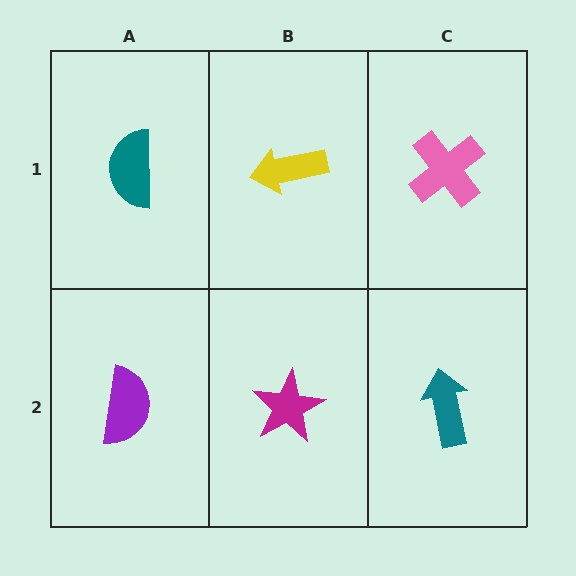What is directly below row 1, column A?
A purple semicircle.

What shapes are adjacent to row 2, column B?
A yellow arrow (row 1, column B), a purple semicircle (row 2, column A), a teal arrow (row 2, column C).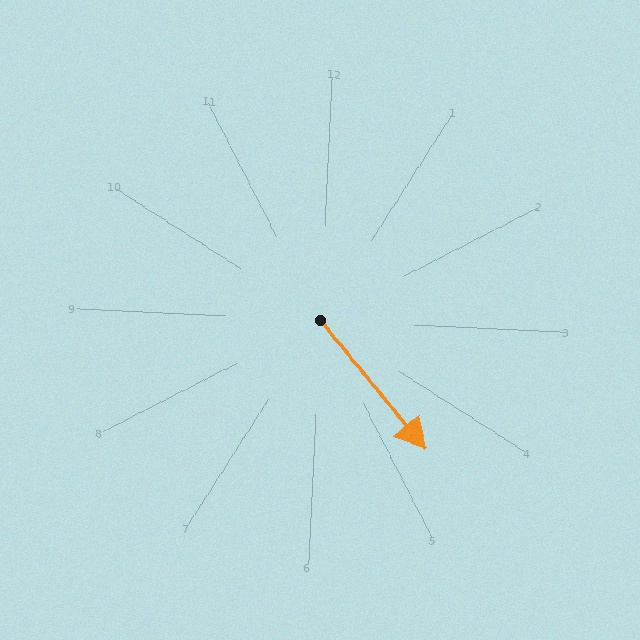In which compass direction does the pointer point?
Southeast.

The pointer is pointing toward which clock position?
Roughly 5 o'clock.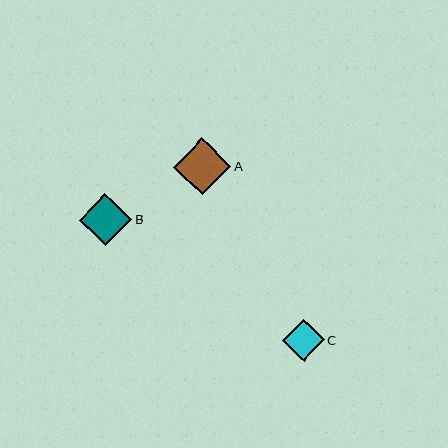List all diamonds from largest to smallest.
From largest to smallest: A, B, C.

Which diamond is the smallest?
Diamond C is the smallest with a size of approximately 42 pixels.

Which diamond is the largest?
Diamond A is the largest with a size of approximately 57 pixels.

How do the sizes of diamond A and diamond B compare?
Diamond A and diamond B are approximately the same size.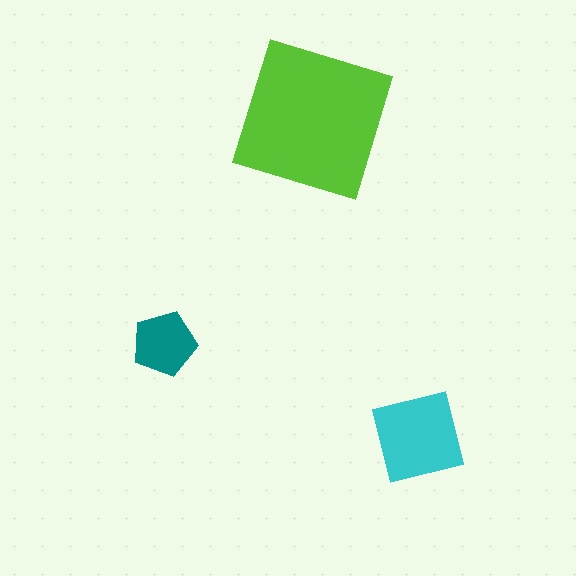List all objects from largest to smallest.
The lime square, the cyan square, the teal pentagon.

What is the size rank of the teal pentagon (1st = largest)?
3rd.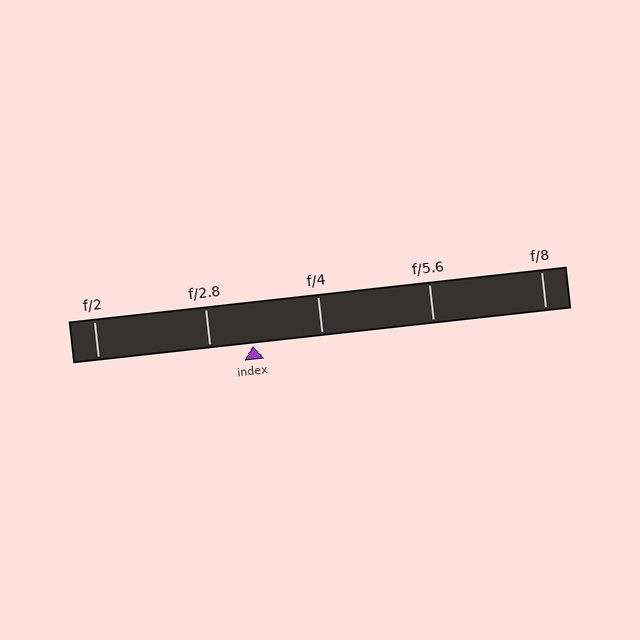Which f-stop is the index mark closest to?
The index mark is closest to f/2.8.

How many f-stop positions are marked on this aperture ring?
There are 5 f-stop positions marked.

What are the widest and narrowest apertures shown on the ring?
The widest aperture shown is f/2 and the narrowest is f/8.